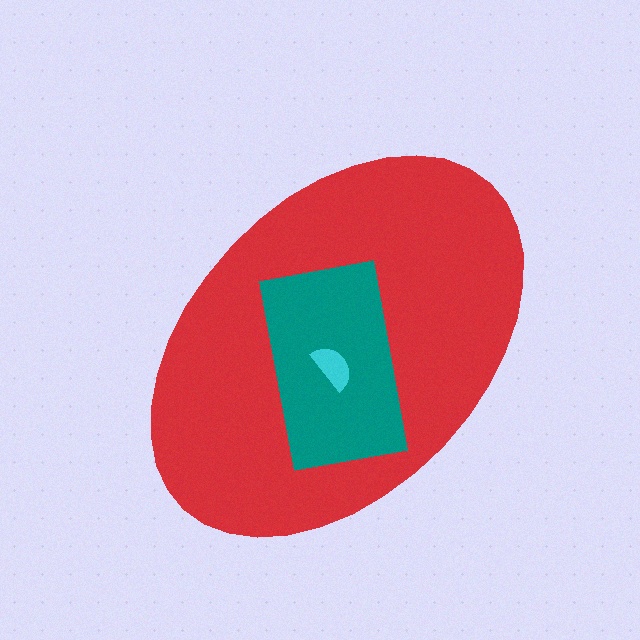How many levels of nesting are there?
3.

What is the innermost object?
The cyan semicircle.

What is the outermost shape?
The red ellipse.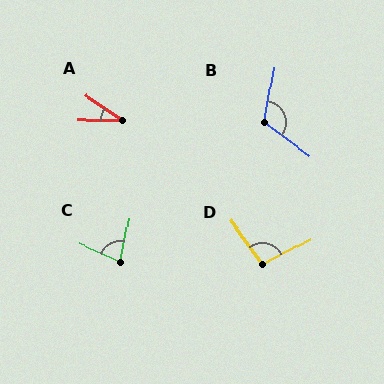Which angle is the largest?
B, at approximately 116 degrees.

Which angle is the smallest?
A, at approximately 35 degrees.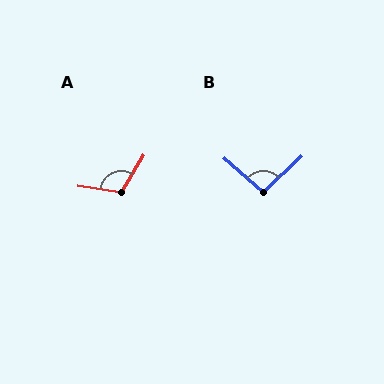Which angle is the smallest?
B, at approximately 96 degrees.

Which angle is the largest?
A, at approximately 113 degrees.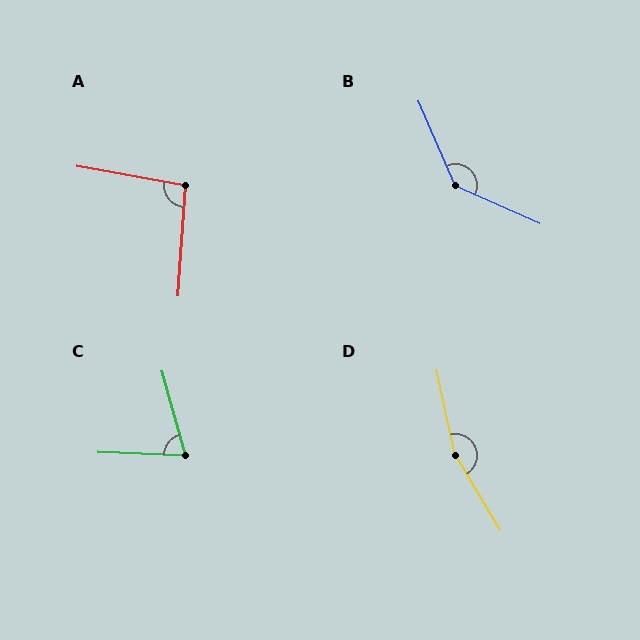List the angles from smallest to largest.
C (73°), A (96°), B (137°), D (161°).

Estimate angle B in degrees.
Approximately 137 degrees.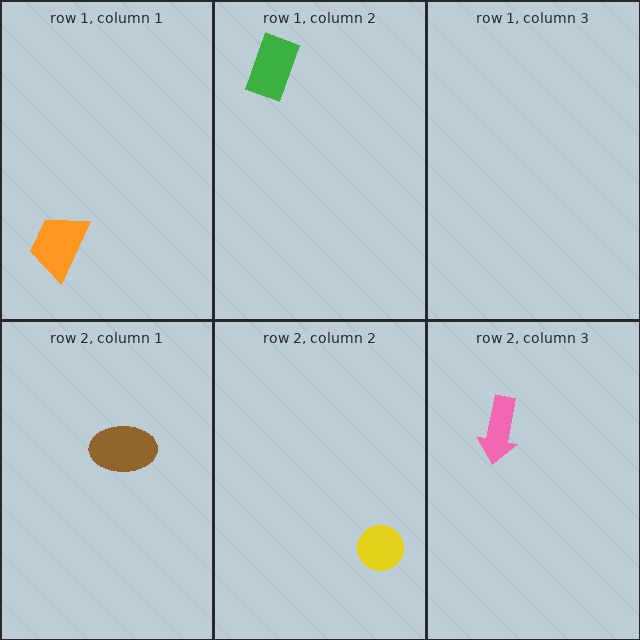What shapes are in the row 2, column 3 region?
The pink arrow.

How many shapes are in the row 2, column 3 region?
1.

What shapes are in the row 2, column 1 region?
The brown ellipse.